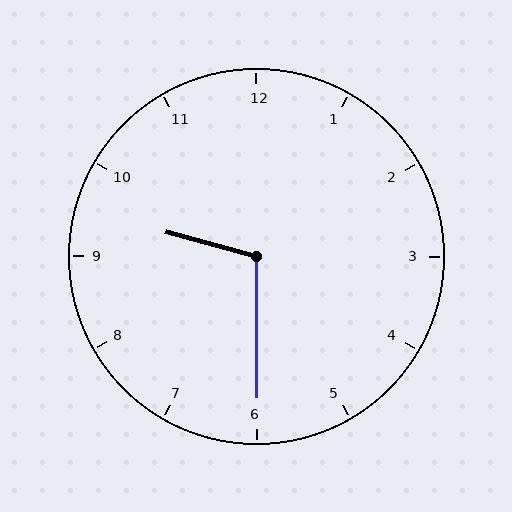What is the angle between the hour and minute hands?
Approximately 105 degrees.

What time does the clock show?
9:30.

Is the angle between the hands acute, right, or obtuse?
It is obtuse.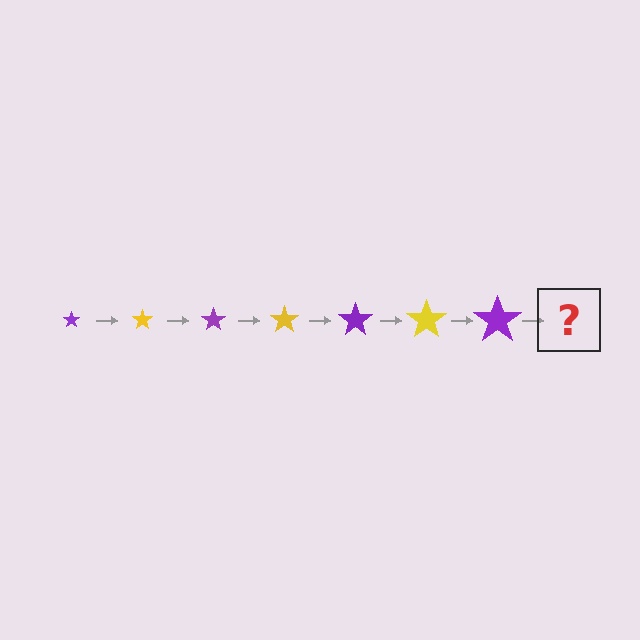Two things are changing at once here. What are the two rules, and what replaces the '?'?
The two rules are that the star grows larger each step and the color cycles through purple and yellow. The '?' should be a yellow star, larger than the previous one.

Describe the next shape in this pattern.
It should be a yellow star, larger than the previous one.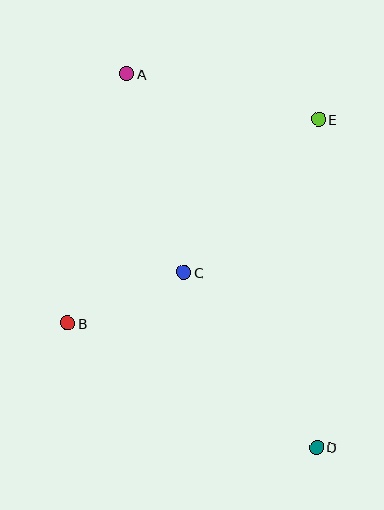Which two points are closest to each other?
Points B and C are closest to each other.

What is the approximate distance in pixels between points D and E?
The distance between D and E is approximately 328 pixels.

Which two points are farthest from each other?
Points A and D are farthest from each other.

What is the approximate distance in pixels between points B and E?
The distance between B and E is approximately 324 pixels.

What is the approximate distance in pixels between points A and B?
The distance between A and B is approximately 256 pixels.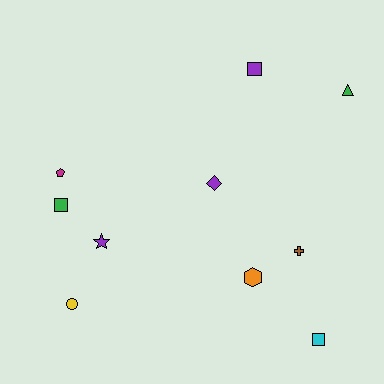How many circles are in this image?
There is 1 circle.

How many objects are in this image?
There are 10 objects.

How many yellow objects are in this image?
There is 1 yellow object.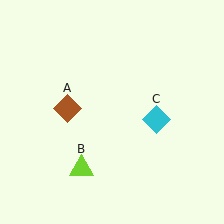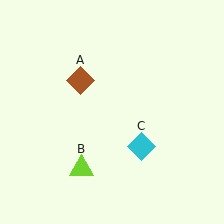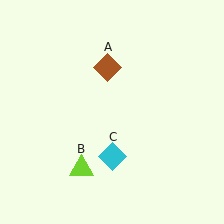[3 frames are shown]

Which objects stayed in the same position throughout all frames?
Lime triangle (object B) remained stationary.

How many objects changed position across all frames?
2 objects changed position: brown diamond (object A), cyan diamond (object C).